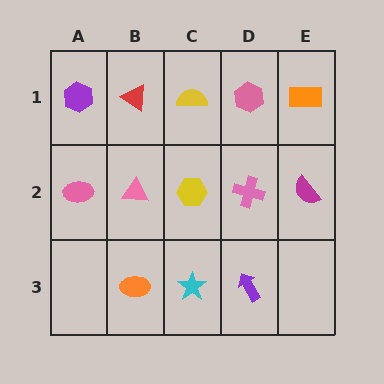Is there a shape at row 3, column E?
No, that cell is empty.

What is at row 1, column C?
A yellow semicircle.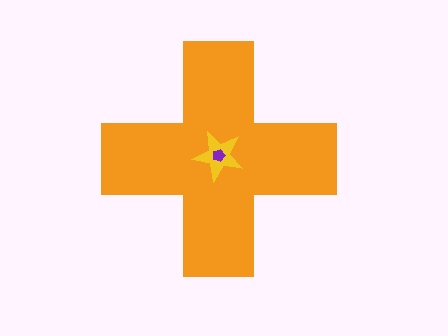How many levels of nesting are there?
3.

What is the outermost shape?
The orange cross.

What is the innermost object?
The purple pentagon.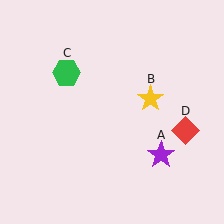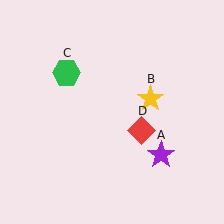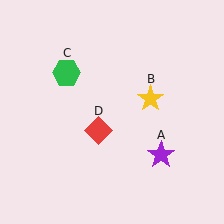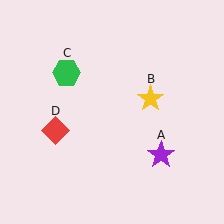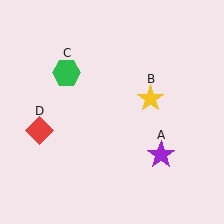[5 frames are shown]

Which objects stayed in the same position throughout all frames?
Purple star (object A) and yellow star (object B) and green hexagon (object C) remained stationary.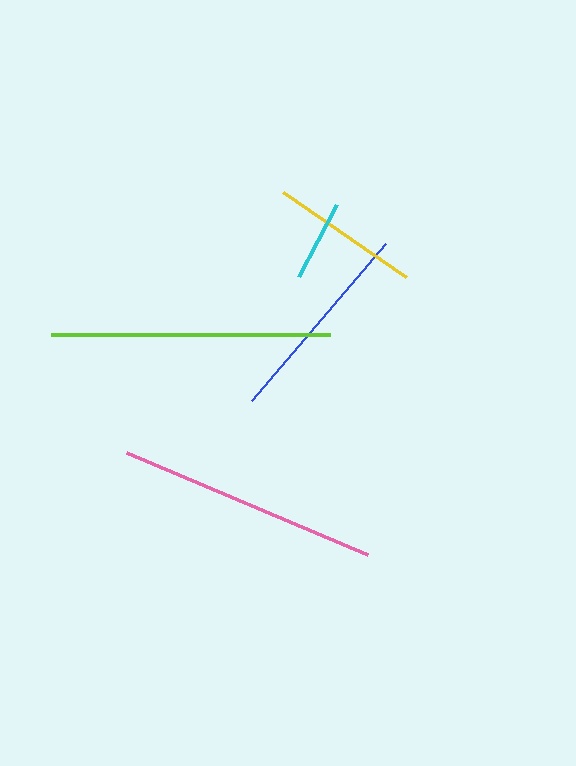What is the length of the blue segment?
The blue segment is approximately 207 pixels long.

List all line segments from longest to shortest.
From longest to shortest: lime, pink, blue, yellow, cyan.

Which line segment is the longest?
The lime line is the longest at approximately 279 pixels.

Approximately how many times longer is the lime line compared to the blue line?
The lime line is approximately 1.3 times the length of the blue line.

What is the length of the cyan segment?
The cyan segment is approximately 81 pixels long.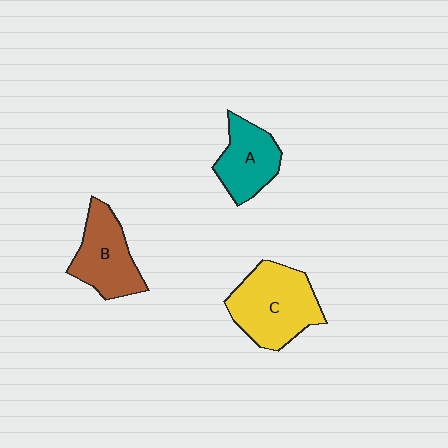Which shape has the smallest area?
Shape A (teal).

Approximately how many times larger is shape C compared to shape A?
Approximately 1.5 times.